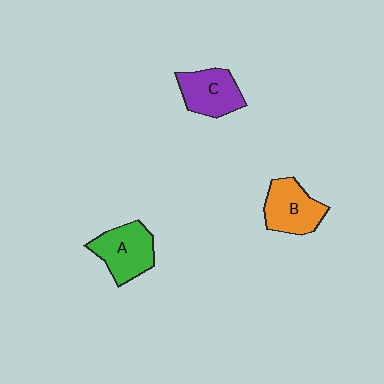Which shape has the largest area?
Shape A (green).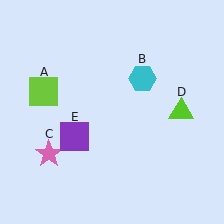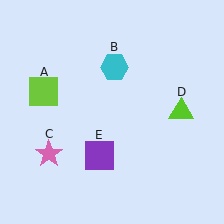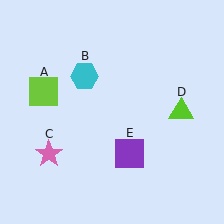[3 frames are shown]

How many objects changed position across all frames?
2 objects changed position: cyan hexagon (object B), purple square (object E).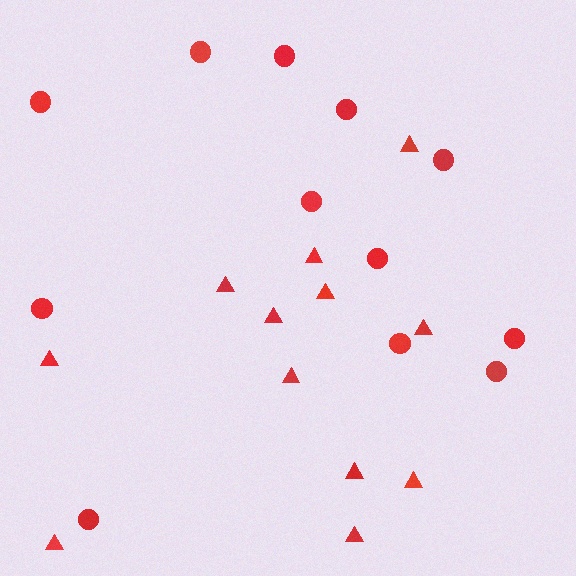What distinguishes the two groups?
There are 2 groups: one group of circles (12) and one group of triangles (12).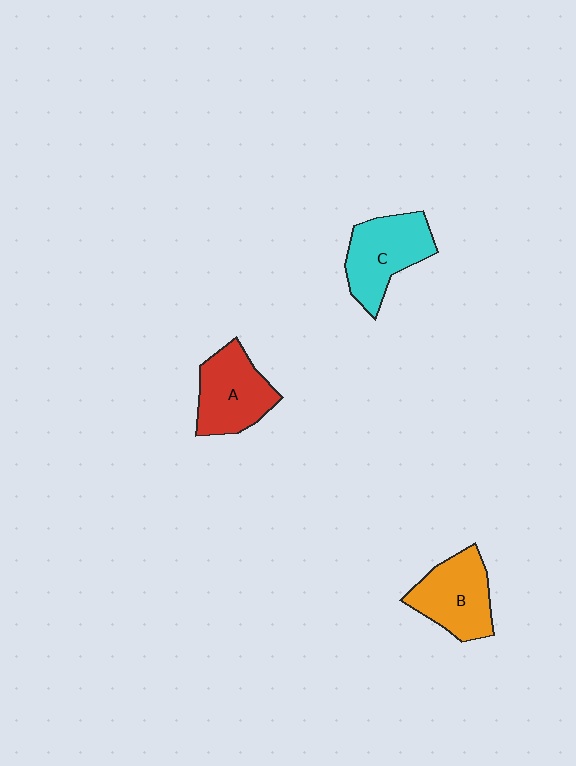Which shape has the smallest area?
Shape A (red).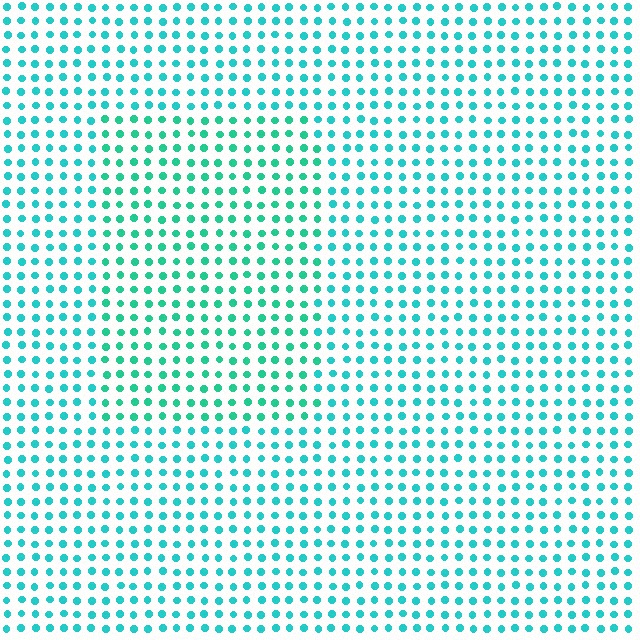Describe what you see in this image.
The image is filled with small cyan elements in a uniform arrangement. A rectangle-shaped region is visible where the elements are tinted to a slightly different hue, forming a subtle color boundary.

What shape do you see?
I see a rectangle.